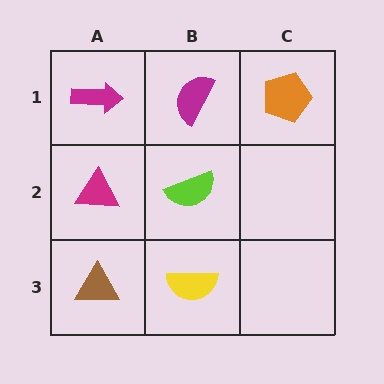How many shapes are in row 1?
3 shapes.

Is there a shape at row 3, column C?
No, that cell is empty.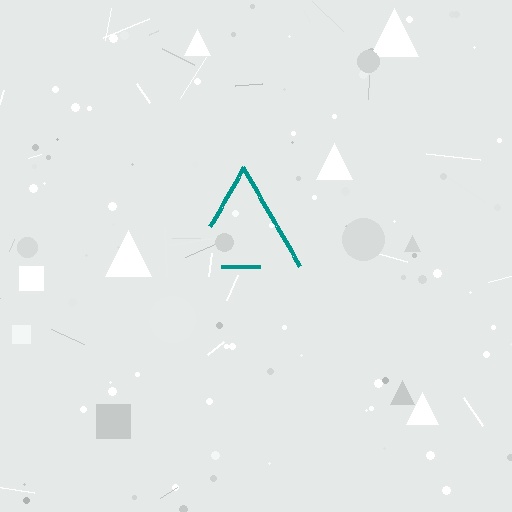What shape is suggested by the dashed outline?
The dashed outline suggests a triangle.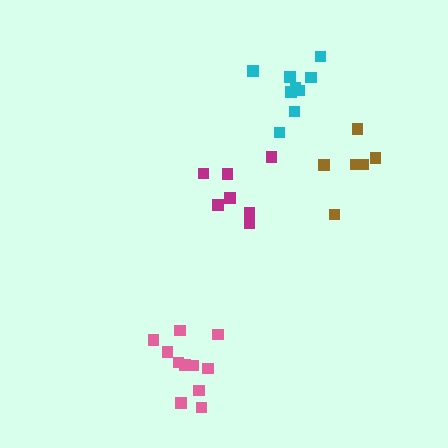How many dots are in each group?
Group 1: 7 dots, Group 2: 11 dots, Group 3: 6 dots, Group 4: 9 dots (33 total).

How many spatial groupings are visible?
There are 4 spatial groupings.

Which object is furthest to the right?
The brown cluster is rightmost.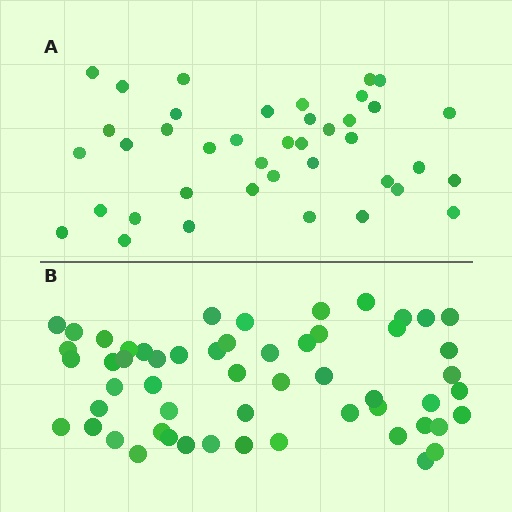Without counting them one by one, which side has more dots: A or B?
Region B (the bottom region) has more dots.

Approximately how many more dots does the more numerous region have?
Region B has approximately 15 more dots than region A.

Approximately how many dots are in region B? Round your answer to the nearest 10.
About 60 dots. (The exact count is 55, which rounds to 60.)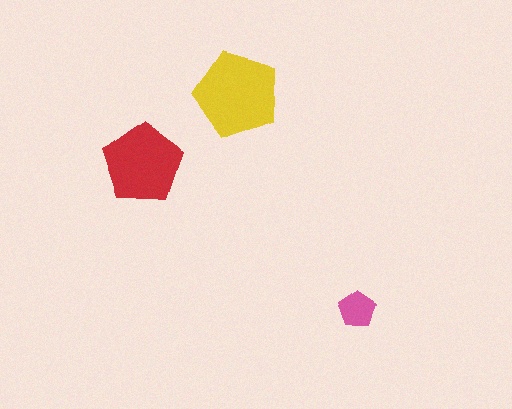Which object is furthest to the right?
The pink pentagon is rightmost.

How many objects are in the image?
There are 3 objects in the image.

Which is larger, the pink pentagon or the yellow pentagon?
The yellow one.